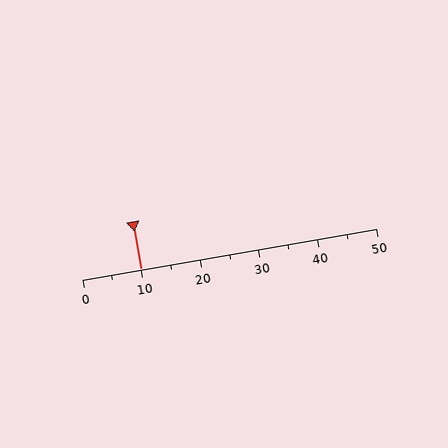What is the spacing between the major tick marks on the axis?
The major ticks are spaced 10 apart.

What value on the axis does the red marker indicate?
The marker indicates approximately 10.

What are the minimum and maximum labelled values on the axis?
The axis runs from 0 to 50.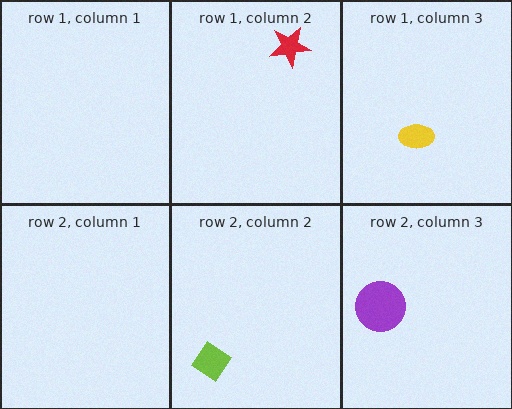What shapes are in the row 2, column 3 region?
The purple circle.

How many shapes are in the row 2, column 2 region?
1.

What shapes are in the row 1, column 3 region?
The yellow ellipse.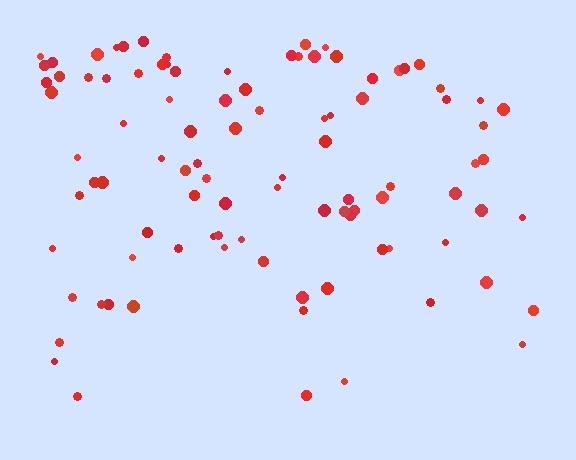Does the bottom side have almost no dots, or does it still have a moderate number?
Still a moderate number, just noticeably fewer than the top.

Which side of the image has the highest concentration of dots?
The top.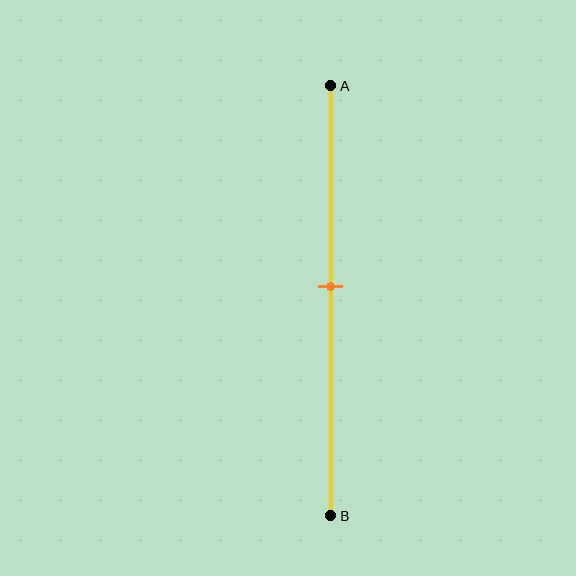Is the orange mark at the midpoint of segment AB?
No, the mark is at about 45% from A, not at the 50% midpoint.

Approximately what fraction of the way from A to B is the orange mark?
The orange mark is approximately 45% of the way from A to B.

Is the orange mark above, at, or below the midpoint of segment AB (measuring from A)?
The orange mark is above the midpoint of segment AB.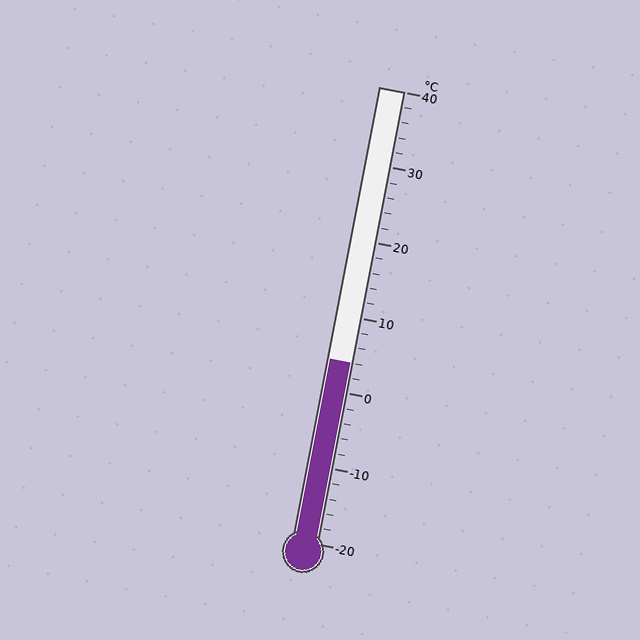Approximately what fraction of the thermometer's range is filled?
The thermometer is filled to approximately 40% of its range.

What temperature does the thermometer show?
The thermometer shows approximately 4°C.